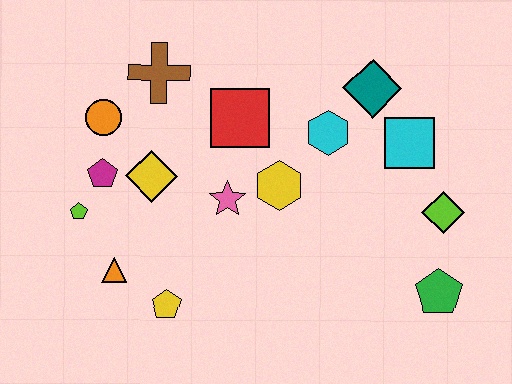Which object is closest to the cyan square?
The teal diamond is closest to the cyan square.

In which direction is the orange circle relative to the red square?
The orange circle is to the left of the red square.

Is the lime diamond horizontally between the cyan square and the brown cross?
No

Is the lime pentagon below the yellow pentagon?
No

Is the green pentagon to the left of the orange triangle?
No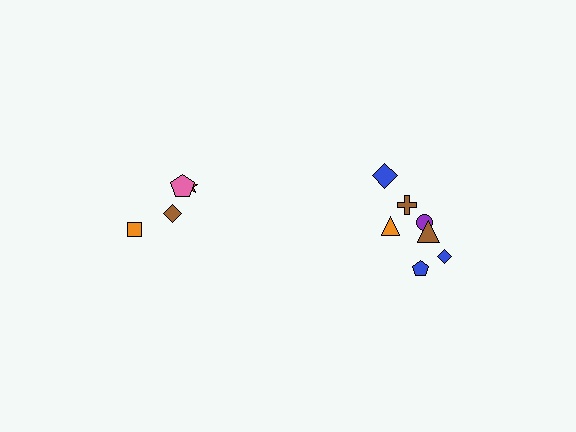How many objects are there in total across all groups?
There are 11 objects.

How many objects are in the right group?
There are 7 objects.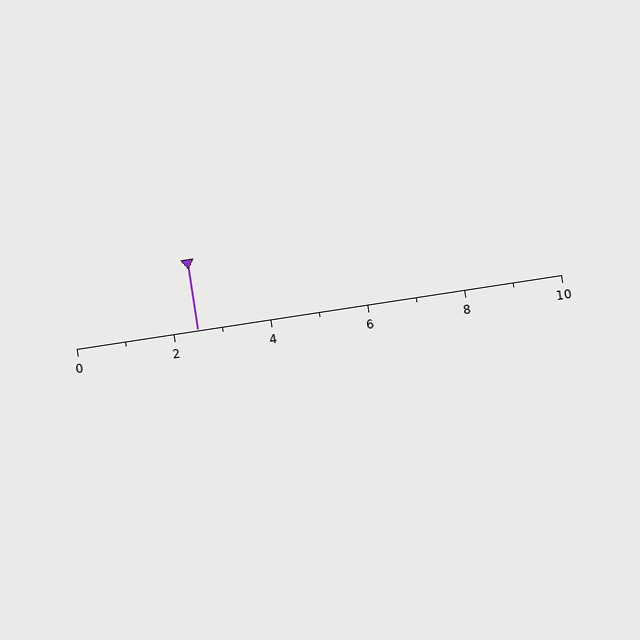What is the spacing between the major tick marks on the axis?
The major ticks are spaced 2 apart.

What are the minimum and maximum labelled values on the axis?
The axis runs from 0 to 10.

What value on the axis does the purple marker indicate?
The marker indicates approximately 2.5.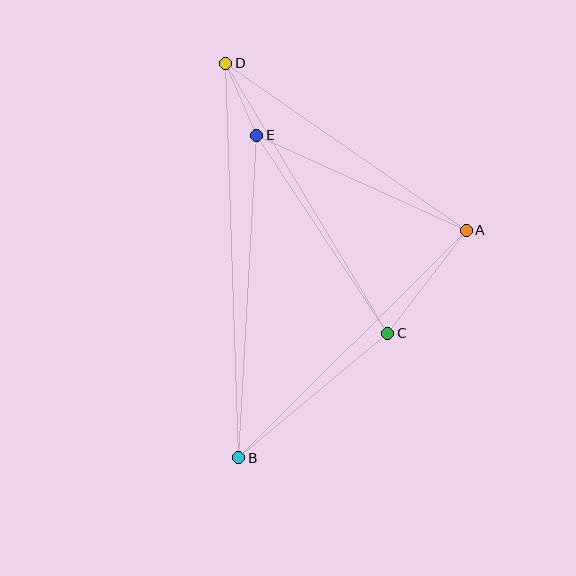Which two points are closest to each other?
Points D and E are closest to each other.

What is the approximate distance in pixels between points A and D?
The distance between A and D is approximately 293 pixels.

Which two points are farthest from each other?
Points B and D are farthest from each other.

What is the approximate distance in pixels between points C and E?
The distance between C and E is approximately 238 pixels.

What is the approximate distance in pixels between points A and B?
The distance between A and B is approximately 322 pixels.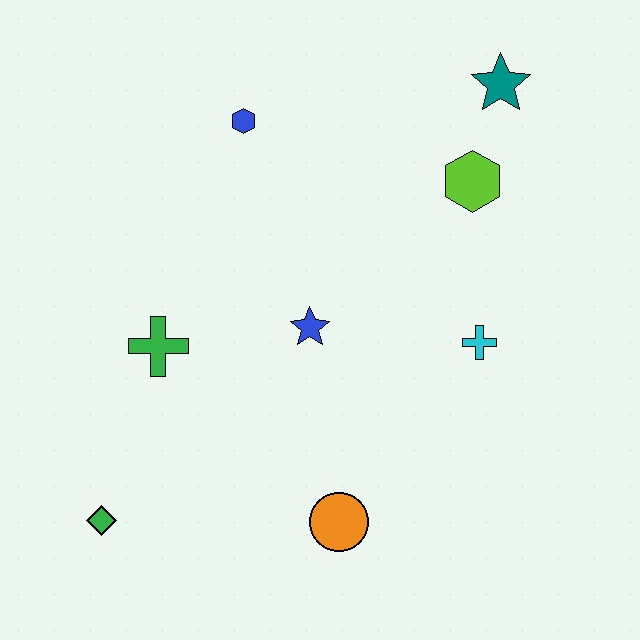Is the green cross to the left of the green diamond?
No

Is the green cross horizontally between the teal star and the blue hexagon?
No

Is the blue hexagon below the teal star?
Yes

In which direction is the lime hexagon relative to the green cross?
The lime hexagon is to the right of the green cross.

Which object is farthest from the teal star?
The green diamond is farthest from the teal star.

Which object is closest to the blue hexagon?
The blue star is closest to the blue hexagon.